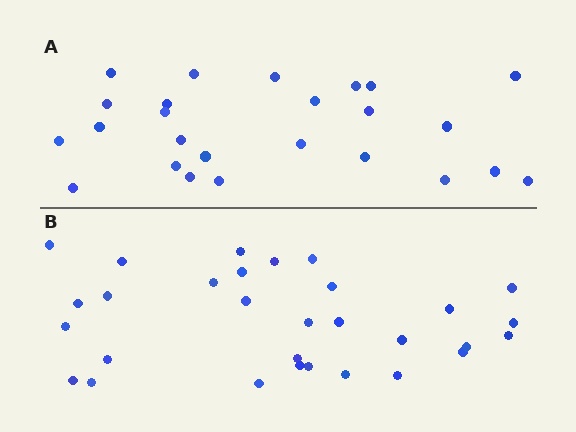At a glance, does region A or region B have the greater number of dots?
Region B (the bottom region) has more dots.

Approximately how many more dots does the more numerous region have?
Region B has about 5 more dots than region A.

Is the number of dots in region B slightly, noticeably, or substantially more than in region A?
Region B has only slightly more — the two regions are fairly close. The ratio is roughly 1.2 to 1.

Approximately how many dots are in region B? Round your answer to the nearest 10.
About 30 dots.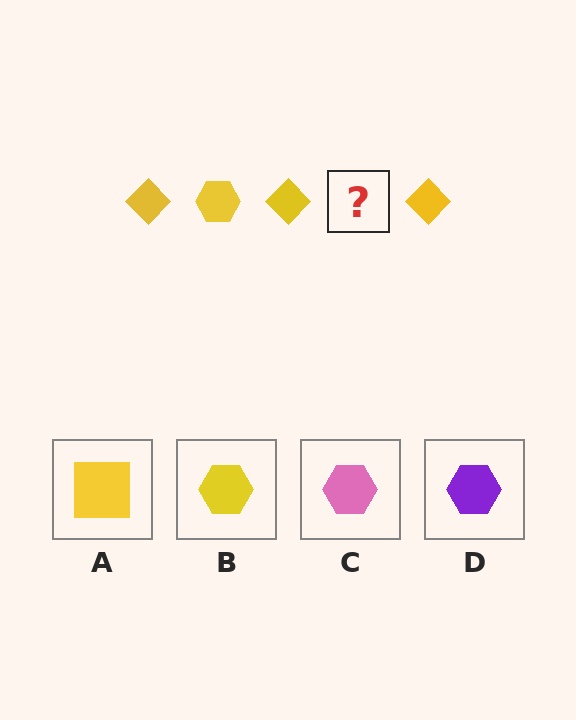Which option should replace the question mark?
Option B.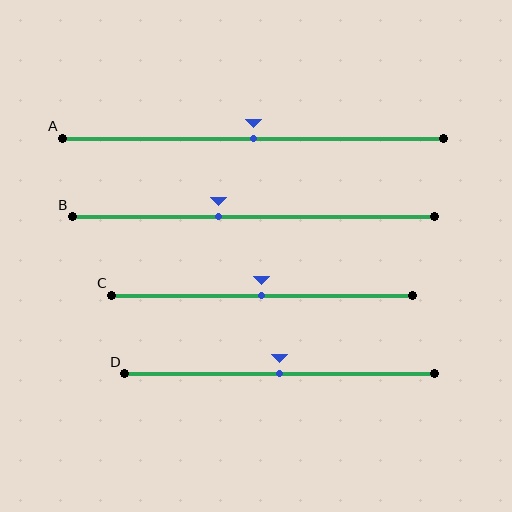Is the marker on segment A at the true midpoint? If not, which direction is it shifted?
Yes, the marker on segment A is at the true midpoint.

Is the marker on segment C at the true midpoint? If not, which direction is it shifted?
Yes, the marker on segment C is at the true midpoint.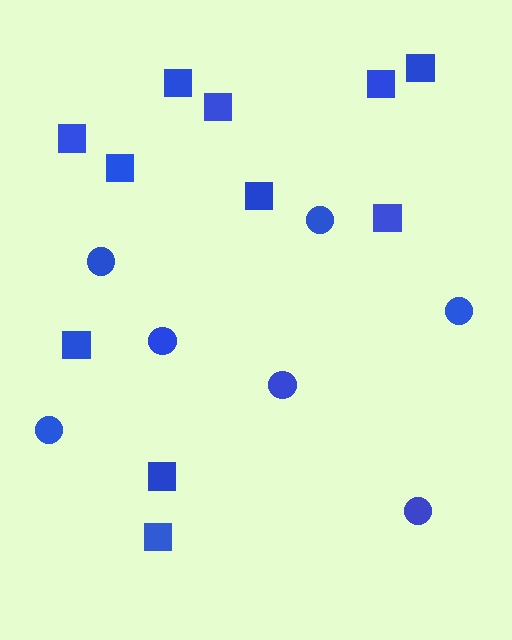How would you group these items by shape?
There are 2 groups: one group of squares (11) and one group of circles (7).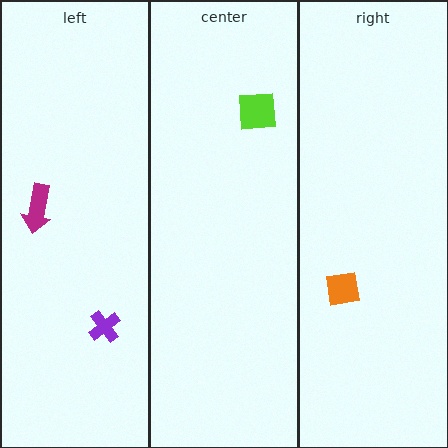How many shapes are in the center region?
1.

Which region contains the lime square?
The center region.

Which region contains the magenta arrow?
The left region.